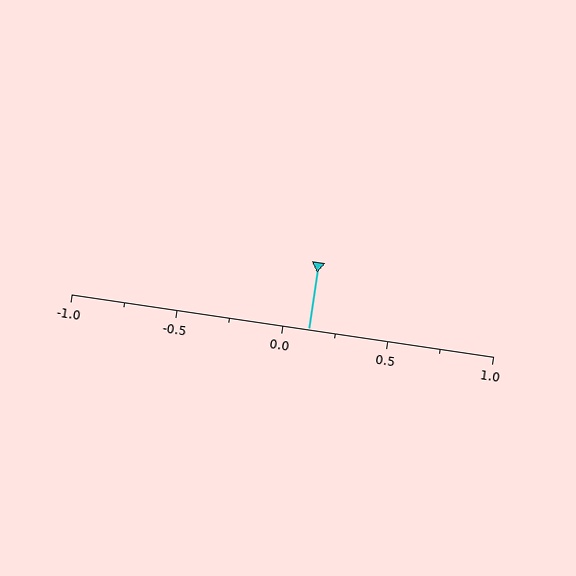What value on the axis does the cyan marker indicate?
The marker indicates approximately 0.12.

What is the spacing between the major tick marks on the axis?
The major ticks are spaced 0.5 apart.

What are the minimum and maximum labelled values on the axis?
The axis runs from -1.0 to 1.0.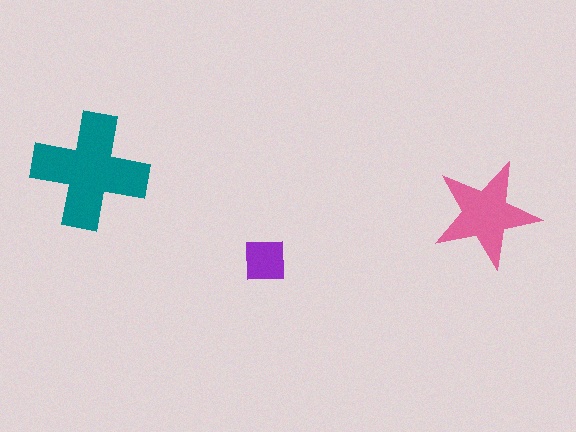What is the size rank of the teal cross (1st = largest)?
1st.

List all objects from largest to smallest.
The teal cross, the pink star, the purple square.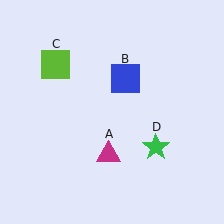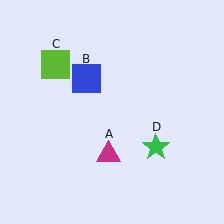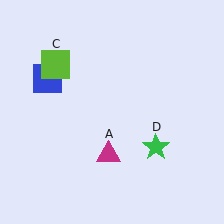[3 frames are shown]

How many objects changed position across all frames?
1 object changed position: blue square (object B).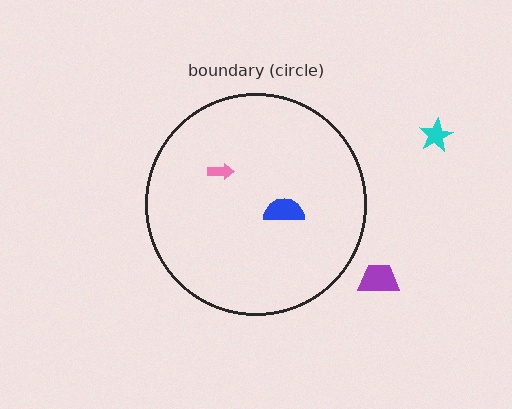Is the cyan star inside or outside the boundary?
Outside.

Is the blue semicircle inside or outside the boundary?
Inside.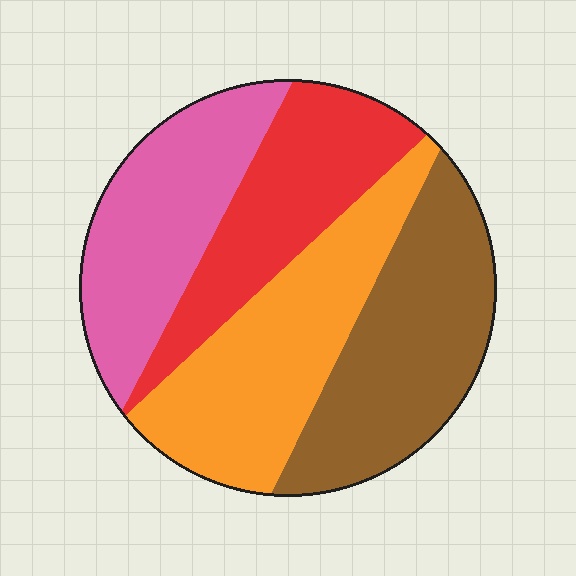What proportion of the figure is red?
Red covers 21% of the figure.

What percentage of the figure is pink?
Pink takes up about one quarter (1/4) of the figure.